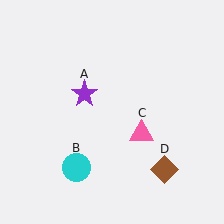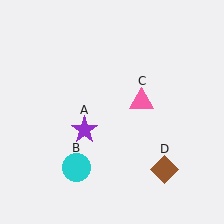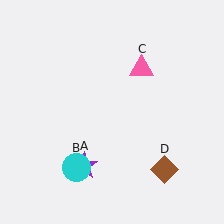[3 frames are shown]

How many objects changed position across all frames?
2 objects changed position: purple star (object A), pink triangle (object C).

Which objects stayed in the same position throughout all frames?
Cyan circle (object B) and brown diamond (object D) remained stationary.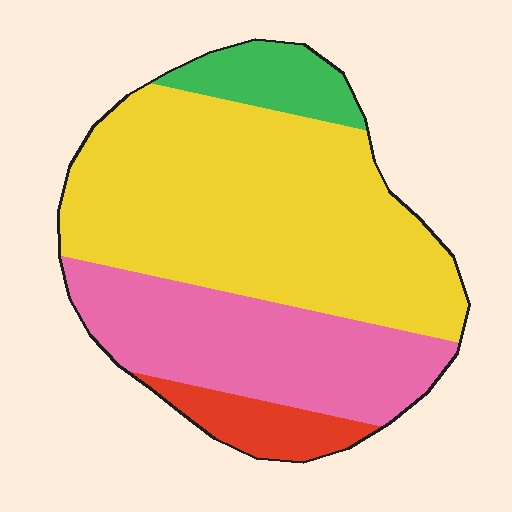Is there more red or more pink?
Pink.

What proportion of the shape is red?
Red covers about 10% of the shape.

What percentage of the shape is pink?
Pink covers 29% of the shape.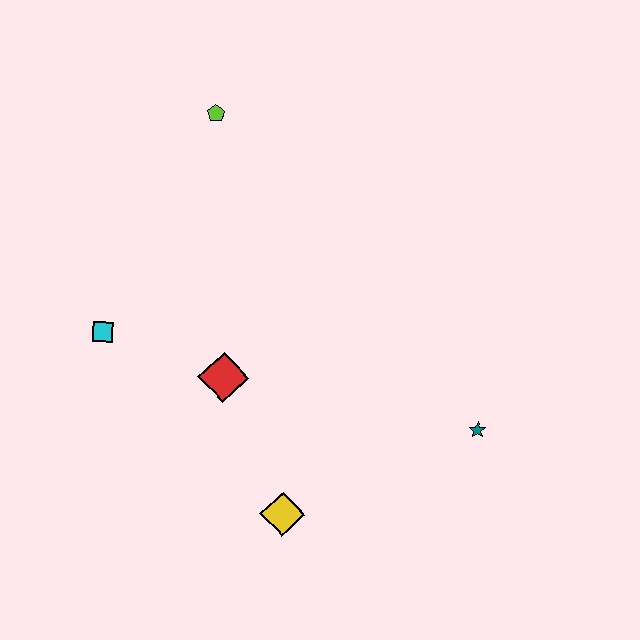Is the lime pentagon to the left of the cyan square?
No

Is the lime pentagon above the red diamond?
Yes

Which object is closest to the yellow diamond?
The red diamond is closest to the yellow diamond.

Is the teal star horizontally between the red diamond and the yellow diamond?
No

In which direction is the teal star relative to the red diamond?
The teal star is to the right of the red diamond.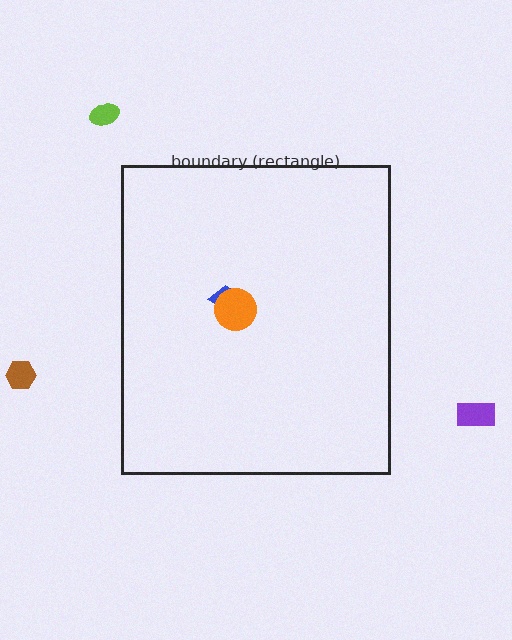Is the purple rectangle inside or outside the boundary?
Outside.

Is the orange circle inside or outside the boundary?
Inside.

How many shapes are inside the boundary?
2 inside, 3 outside.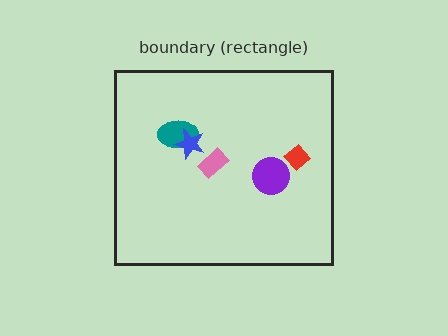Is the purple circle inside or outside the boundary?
Inside.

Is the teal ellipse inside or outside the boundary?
Inside.